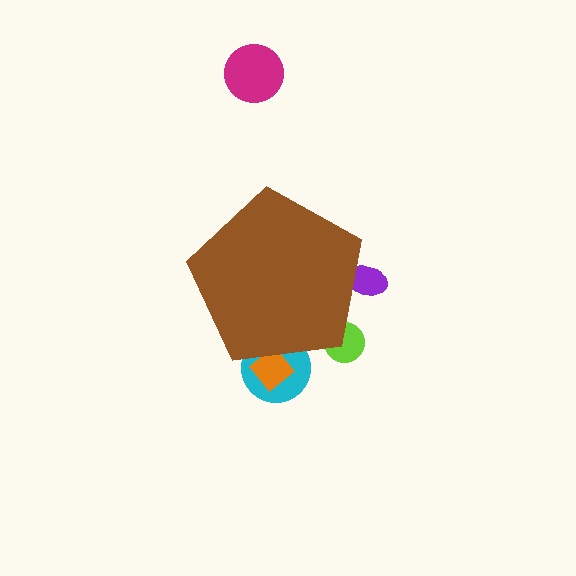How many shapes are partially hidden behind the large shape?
4 shapes are partially hidden.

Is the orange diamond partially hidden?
Yes, the orange diamond is partially hidden behind the brown pentagon.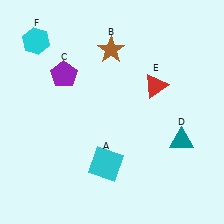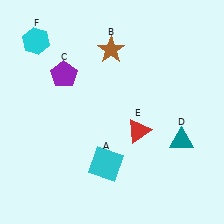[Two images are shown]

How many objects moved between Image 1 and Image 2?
1 object moved between the two images.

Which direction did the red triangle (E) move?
The red triangle (E) moved down.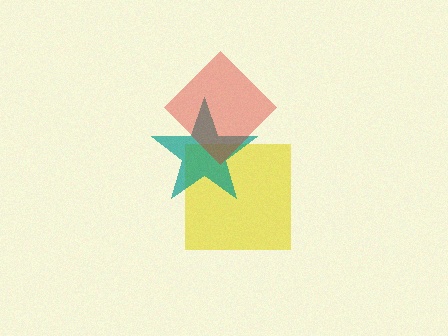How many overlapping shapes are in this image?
There are 3 overlapping shapes in the image.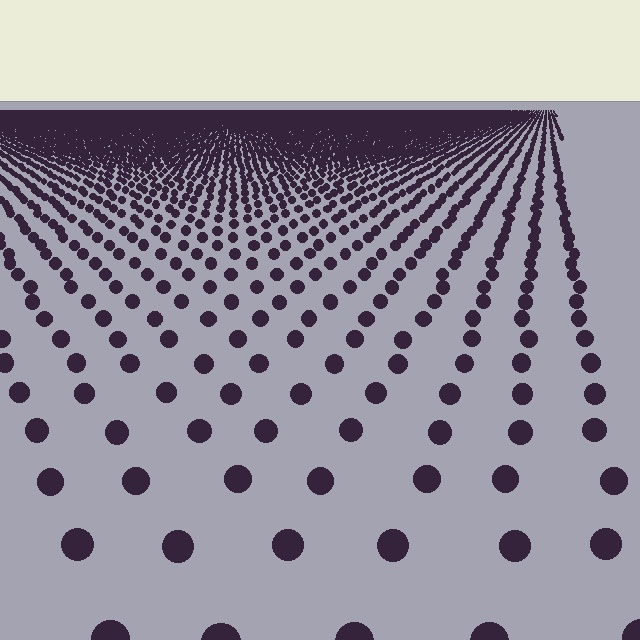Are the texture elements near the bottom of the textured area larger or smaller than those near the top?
Larger. Near the bottom, elements are closer to the viewer and appear at a bigger on-screen size.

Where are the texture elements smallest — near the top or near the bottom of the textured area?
Near the top.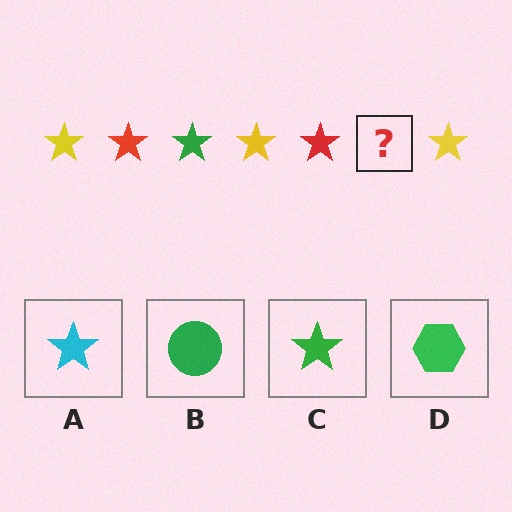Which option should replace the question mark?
Option C.